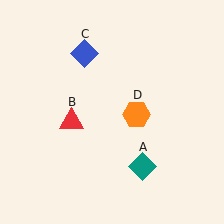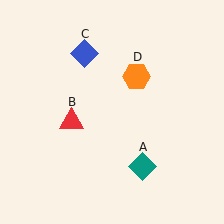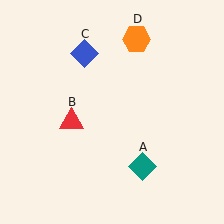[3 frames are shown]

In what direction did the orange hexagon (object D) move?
The orange hexagon (object D) moved up.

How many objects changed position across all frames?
1 object changed position: orange hexagon (object D).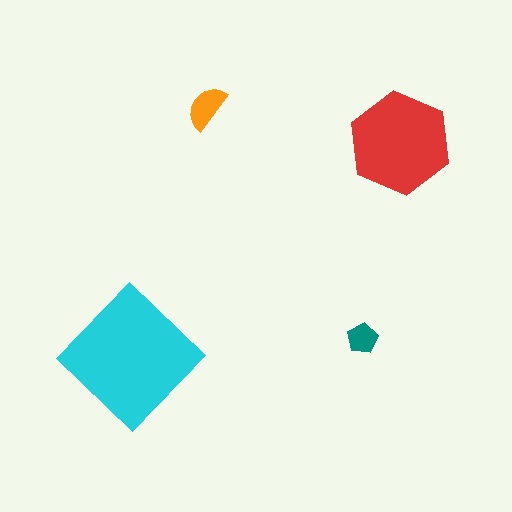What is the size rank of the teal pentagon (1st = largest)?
4th.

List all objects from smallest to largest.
The teal pentagon, the orange semicircle, the red hexagon, the cyan diamond.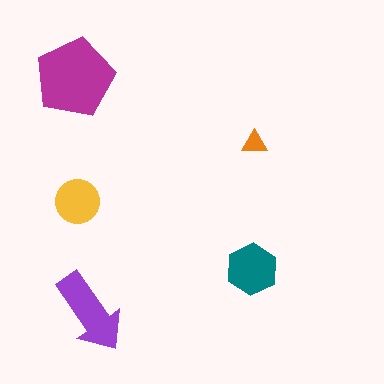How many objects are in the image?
There are 5 objects in the image.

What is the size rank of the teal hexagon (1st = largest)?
3rd.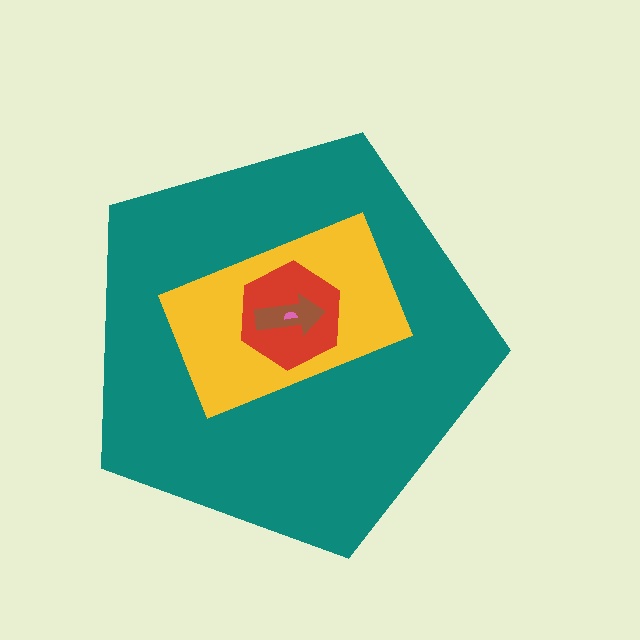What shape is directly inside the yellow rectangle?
The red hexagon.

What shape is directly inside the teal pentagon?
The yellow rectangle.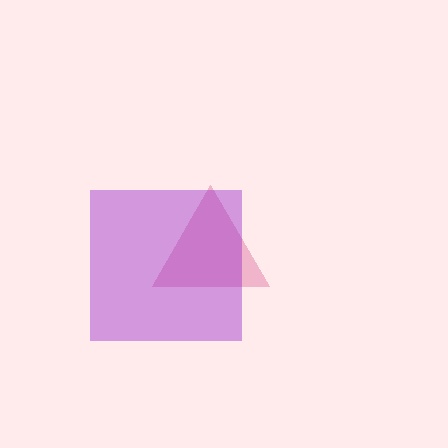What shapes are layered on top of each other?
The layered shapes are: a pink triangle, a purple square.